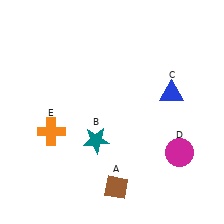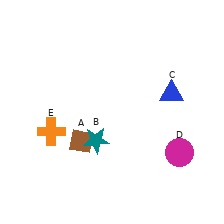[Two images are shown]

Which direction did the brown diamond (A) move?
The brown diamond (A) moved up.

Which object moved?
The brown diamond (A) moved up.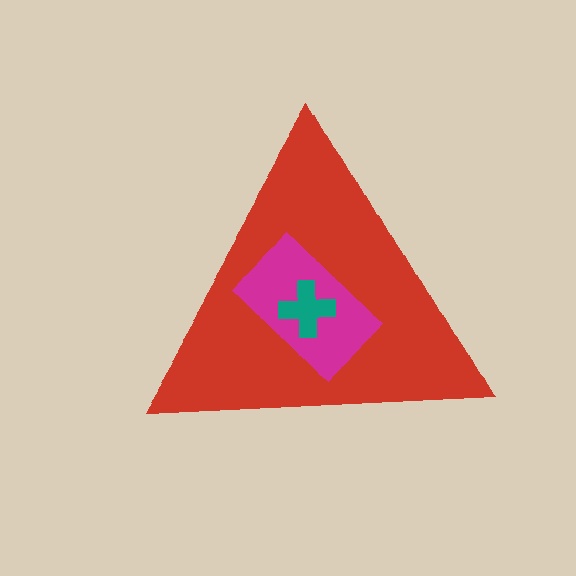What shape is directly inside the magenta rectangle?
The teal cross.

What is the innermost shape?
The teal cross.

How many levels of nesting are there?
3.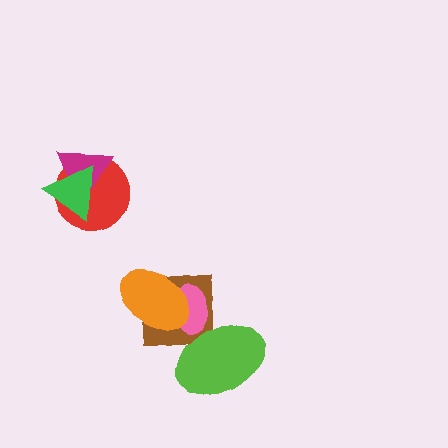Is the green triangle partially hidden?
No, no other shape covers it.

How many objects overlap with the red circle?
2 objects overlap with the red circle.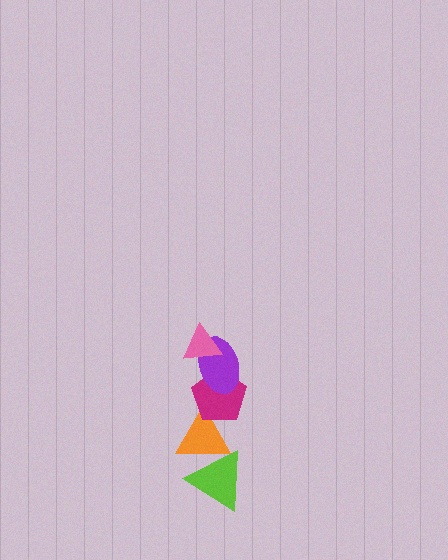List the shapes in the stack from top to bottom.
From top to bottom: the pink triangle, the purple ellipse, the magenta pentagon, the orange triangle, the lime triangle.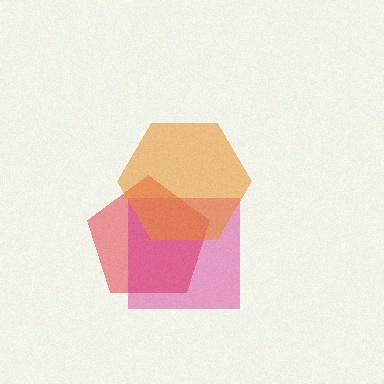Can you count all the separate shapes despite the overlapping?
Yes, there are 3 separate shapes.